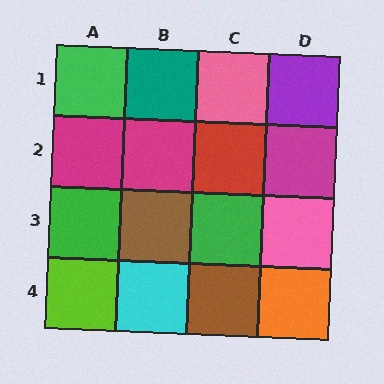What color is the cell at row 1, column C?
Pink.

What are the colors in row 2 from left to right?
Magenta, magenta, red, magenta.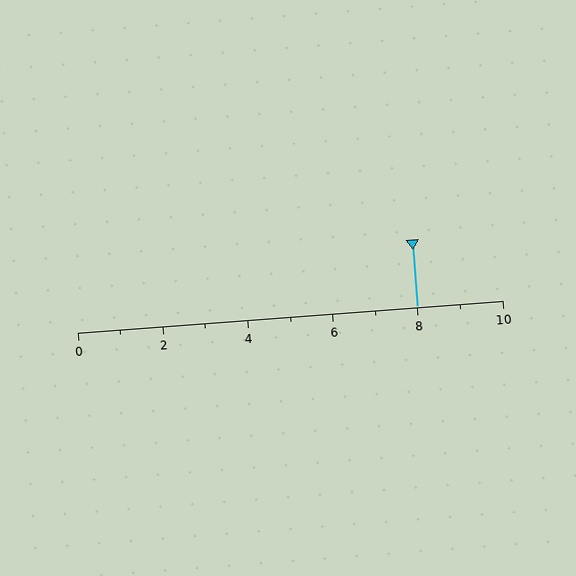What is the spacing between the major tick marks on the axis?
The major ticks are spaced 2 apart.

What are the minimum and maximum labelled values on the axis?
The axis runs from 0 to 10.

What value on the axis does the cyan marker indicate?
The marker indicates approximately 8.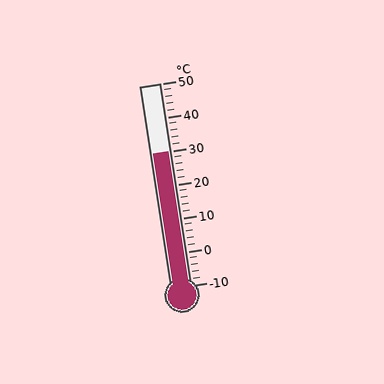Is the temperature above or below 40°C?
The temperature is below 40°C.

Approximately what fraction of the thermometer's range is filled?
The thermometer is filled to approximately 65% of its range.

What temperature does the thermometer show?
The thermometer shows approximately 30°C.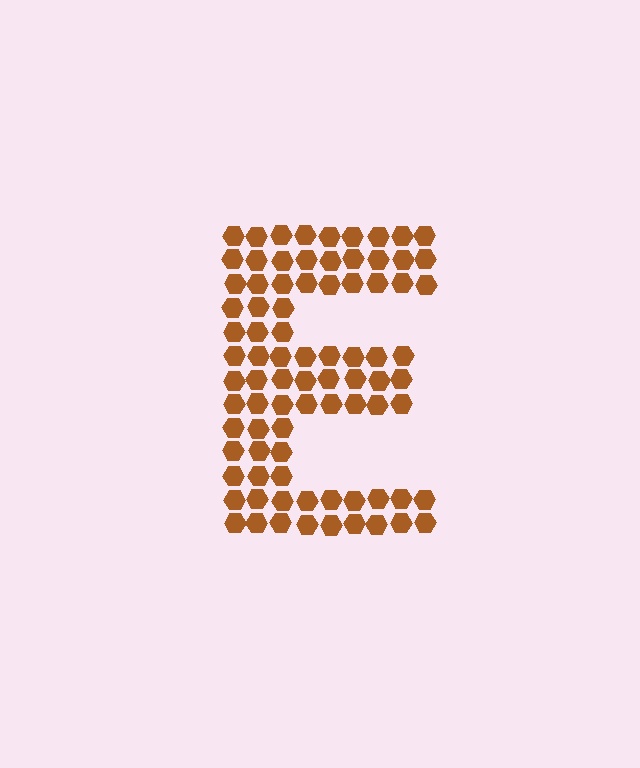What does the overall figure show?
The overall figure shows the letter E.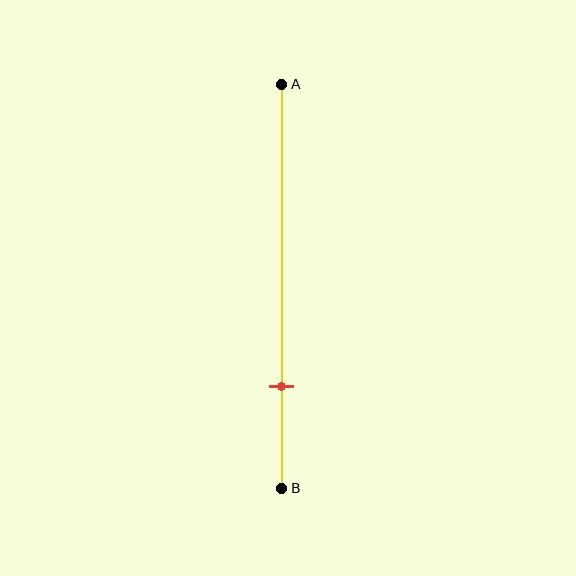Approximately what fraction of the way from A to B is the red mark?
The red mark is approximately 75% of the way from A to B.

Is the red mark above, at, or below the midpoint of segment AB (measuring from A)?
The red mark is below the midpoint of segment AB.